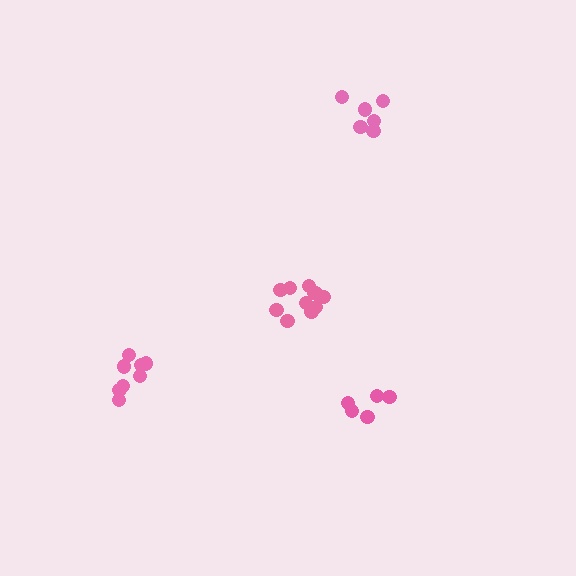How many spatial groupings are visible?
There are 4 spatial groupings.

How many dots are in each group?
Group 1: 8 dots, Group 2: 5 dots, Group 3: 6 dots, Group 4: 11 dots (30 total).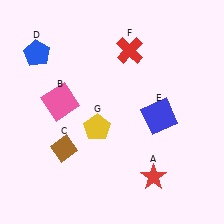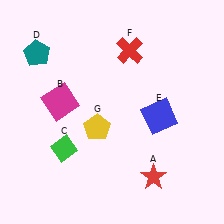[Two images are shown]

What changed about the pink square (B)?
In Image 1, B is pink. In Image 2, it changed to magenta.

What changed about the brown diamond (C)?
In Image 1, C is brown. In Image 2, it changed to green.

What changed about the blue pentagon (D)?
In Image 1, D is blue. In Image 2, it changed to teal.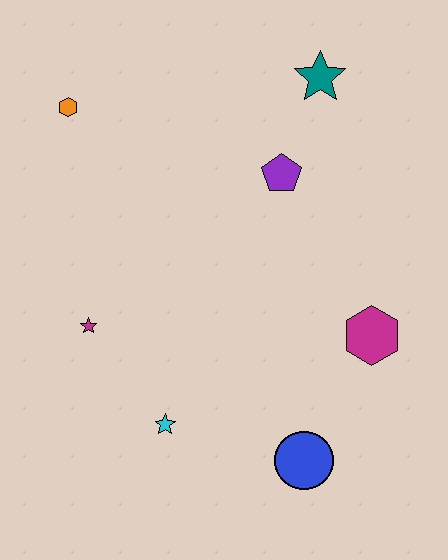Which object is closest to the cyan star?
The magenta star is closest to the cyan star.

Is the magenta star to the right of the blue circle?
No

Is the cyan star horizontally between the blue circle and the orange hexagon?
Yes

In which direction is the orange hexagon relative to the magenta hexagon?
The orange hexagon is to the left of the magenta hexagon.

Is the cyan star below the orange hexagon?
Yes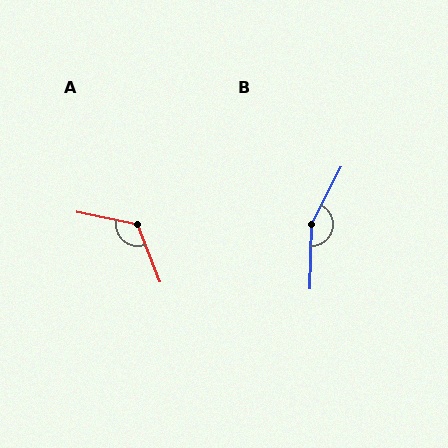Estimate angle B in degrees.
Approximately 154 degrees.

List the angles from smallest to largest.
A (123°), B (154°).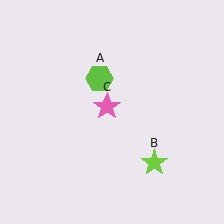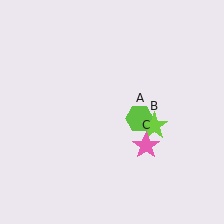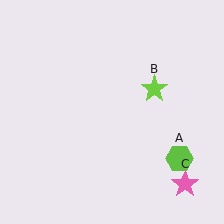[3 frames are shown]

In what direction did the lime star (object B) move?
The lime star (object B) moved up.